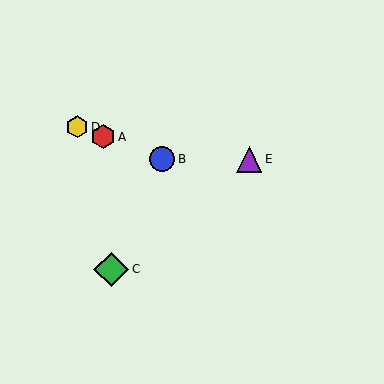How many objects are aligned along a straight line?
3 objects (A, B, D) are aligned along a straight line.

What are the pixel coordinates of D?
Object D is at (77, 127).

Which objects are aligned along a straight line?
Objects A, B, D are aligned along a straight line.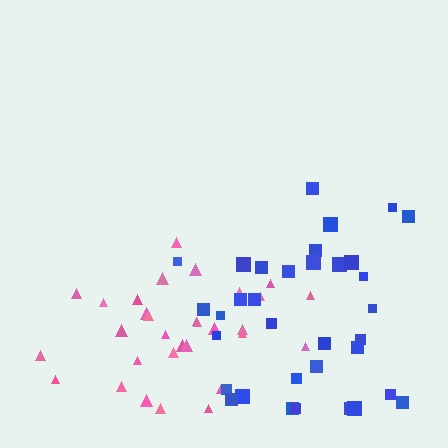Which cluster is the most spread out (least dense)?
Blue.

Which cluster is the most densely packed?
Pink.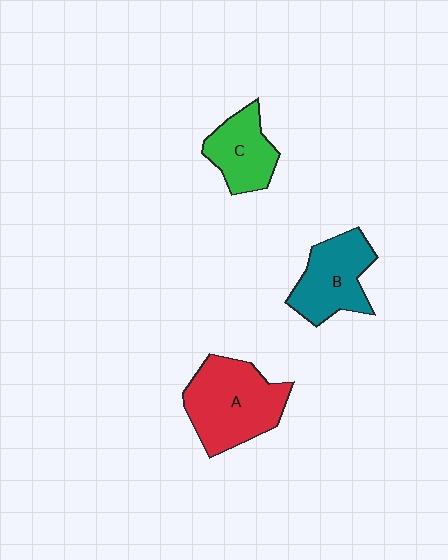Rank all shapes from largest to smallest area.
From largest to smallest: A (red), B (teal), C (green).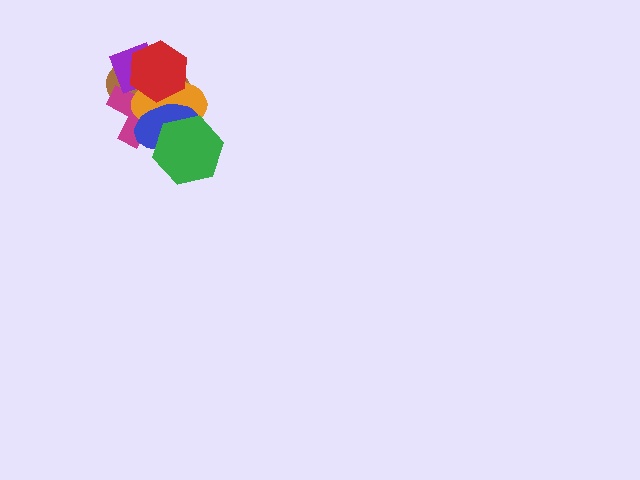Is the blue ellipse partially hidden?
Yes, it is partially covered by another shape.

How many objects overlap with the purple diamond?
4 objects overlap with the purple diamond.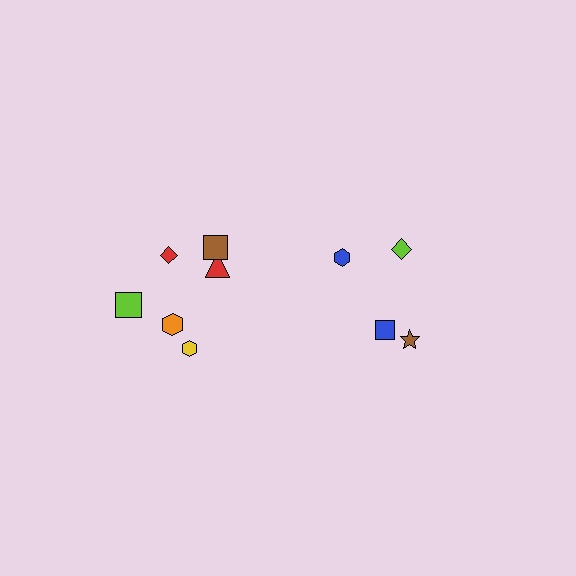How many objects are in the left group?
There are 6 objects.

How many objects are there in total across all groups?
There are 10 objects.